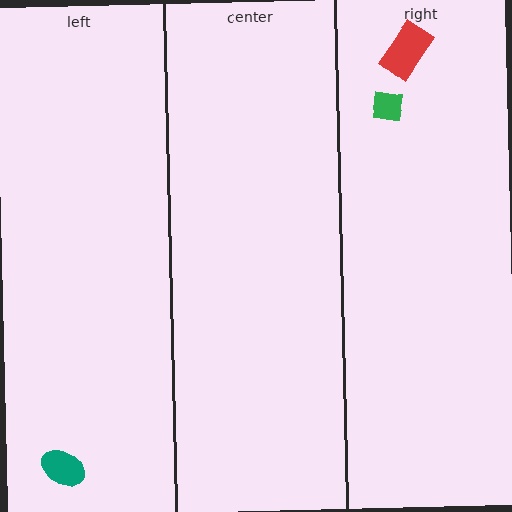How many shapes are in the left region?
1.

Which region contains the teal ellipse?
The left region.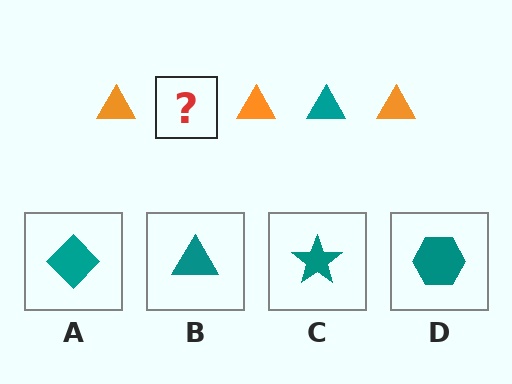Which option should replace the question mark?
Option B.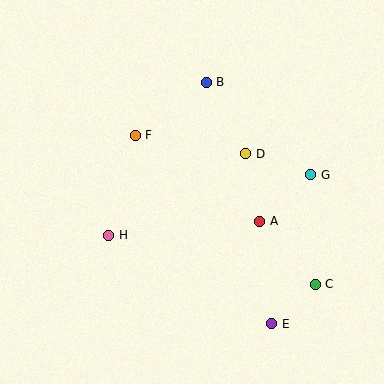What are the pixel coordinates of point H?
Point H is at (109, 235).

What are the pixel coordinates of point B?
Point B is at (206, 82).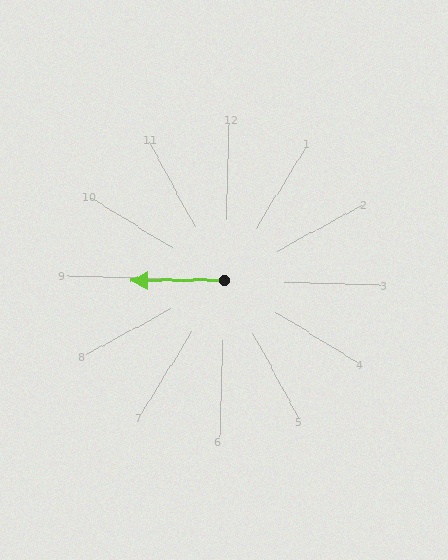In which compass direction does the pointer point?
West.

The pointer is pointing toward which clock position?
Roughly 9 o'clock.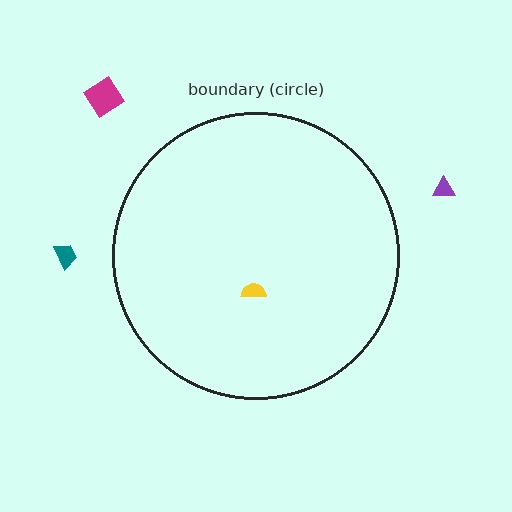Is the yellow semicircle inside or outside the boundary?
Inside.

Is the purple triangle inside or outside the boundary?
Outside.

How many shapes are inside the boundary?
1 inside, 3 outside.